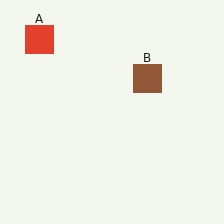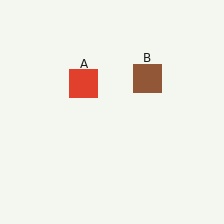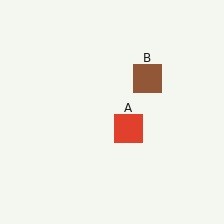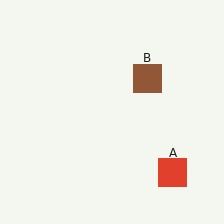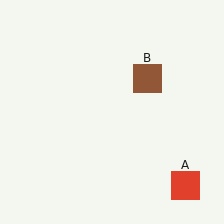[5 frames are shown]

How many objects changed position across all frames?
1 object changed position: red square (object A).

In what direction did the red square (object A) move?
The red square (object A) moved down and to the right.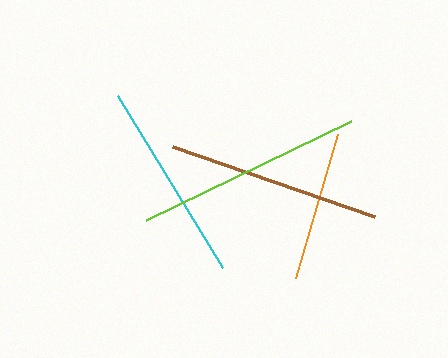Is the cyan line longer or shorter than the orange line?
The cyan line is longer than the orange line.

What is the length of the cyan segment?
The cyan segment is approximately 202 pixels long.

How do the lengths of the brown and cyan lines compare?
The brown and cyan lines are approximately the same length.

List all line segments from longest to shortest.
From longest to shortest: lime, brown, cyan, orange.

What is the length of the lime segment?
The lime segment is approximately 227 pixels long.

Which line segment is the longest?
The lime line is the longest at approximately 227 pixels.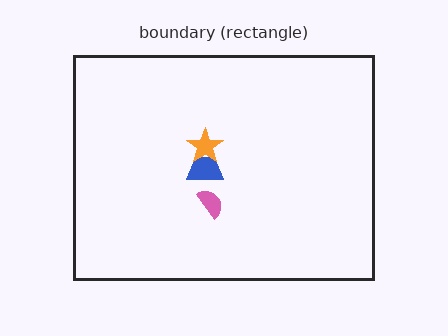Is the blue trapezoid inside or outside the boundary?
Inside.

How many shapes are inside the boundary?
3 inside, 0 outside.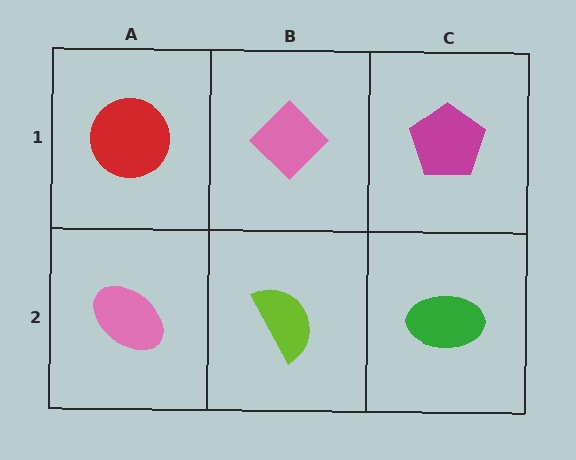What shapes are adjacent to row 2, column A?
A red circle (row 1, column A), a lime semicircle (row 2, column B).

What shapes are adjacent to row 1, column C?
A green ellipse (row 2, column C), a pink diamond (row 1, column B).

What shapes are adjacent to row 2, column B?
A pink diamond (row 1, column B), a pink ellipse (row 2, column A), a green ellipse (row 2, column C).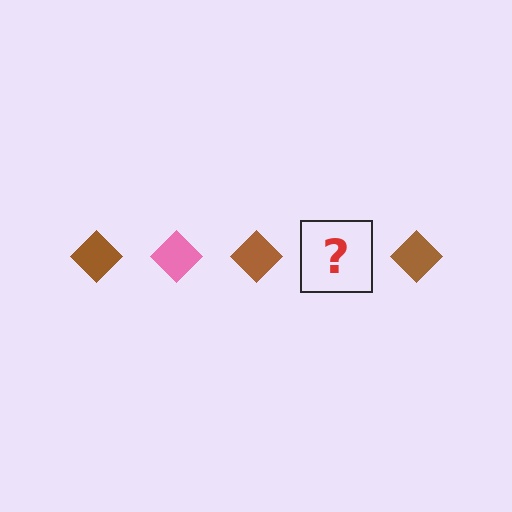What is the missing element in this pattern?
The missing element is a pink diamond.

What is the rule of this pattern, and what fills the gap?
The rule is that the pattern cycles through brown, pink diamonds. The gap should be filled with a pink diamond.